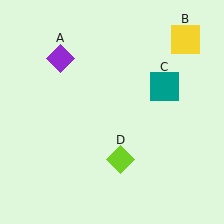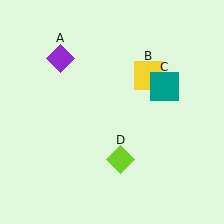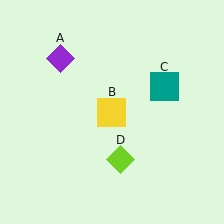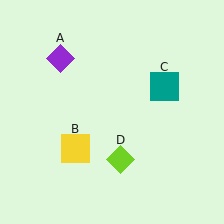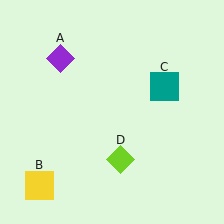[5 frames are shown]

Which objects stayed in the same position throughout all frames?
Purple diamond (object A) and teal square (object C) and lime diamond (object D) remained stationary.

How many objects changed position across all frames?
1 object changed position: yellow square (object B).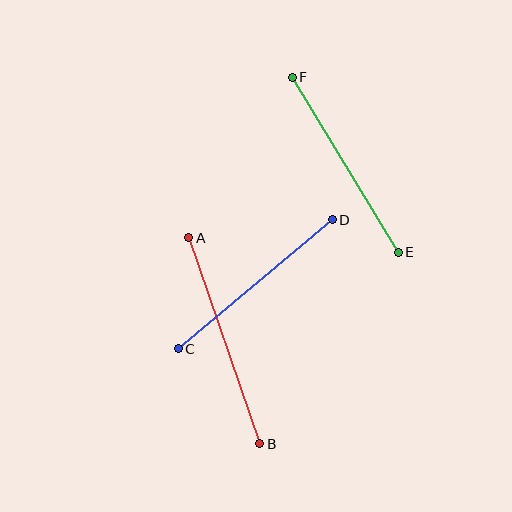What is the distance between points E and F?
The distance is approximately 205 pixels.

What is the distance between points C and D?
The distance is approximately 201 pixels.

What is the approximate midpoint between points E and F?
The midpoint is at approximately (345, 165) pixels.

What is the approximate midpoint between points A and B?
The midpoint is at approximately (224, 341) pixels.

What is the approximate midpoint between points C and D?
The midpoint is at approximately (255, 284) pixels.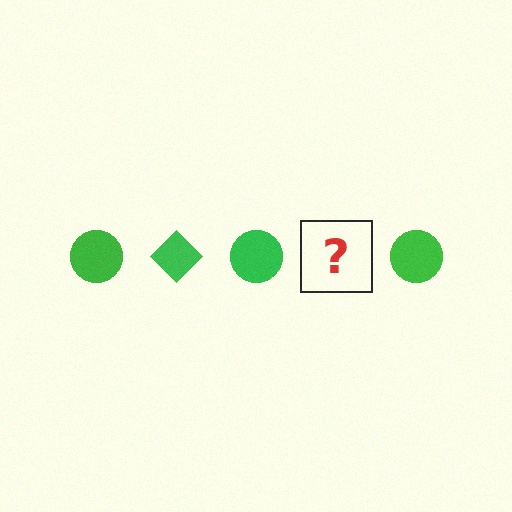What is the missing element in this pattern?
The missing element is a green diamond.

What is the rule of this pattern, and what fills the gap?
The rule is that the pattern cycles through circle, diamond shapes in green. The gap should be filled with a green diamond.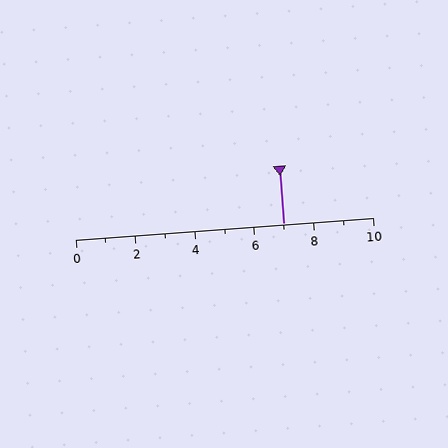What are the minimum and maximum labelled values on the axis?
The axis runs from 0 to 10.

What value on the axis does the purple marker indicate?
The marker indicates approximately 7.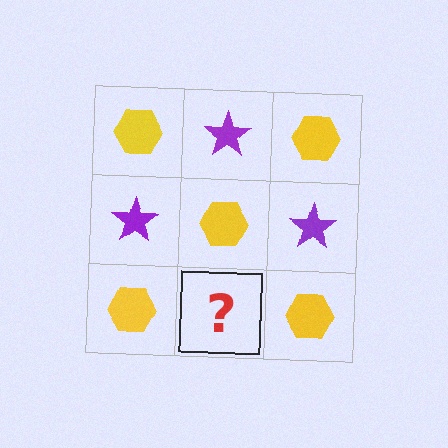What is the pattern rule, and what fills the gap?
The rule is that it alternates yellow hexagon and purple star in a checkerboard pattern. The gap should be filled with a purple star.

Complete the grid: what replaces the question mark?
The question mark should be replaced with a purple star.